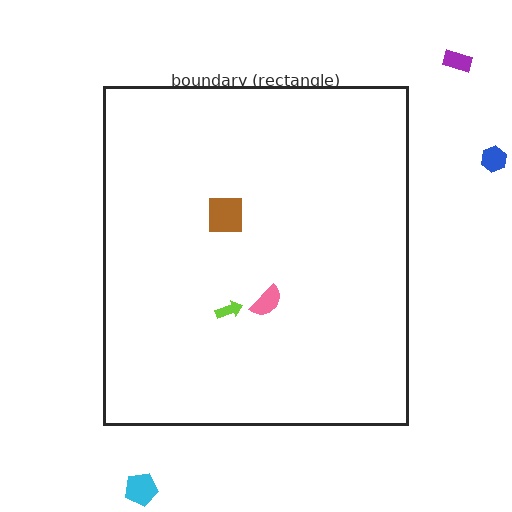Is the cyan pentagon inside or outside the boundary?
Outside.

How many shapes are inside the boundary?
3 inside, 3 outside.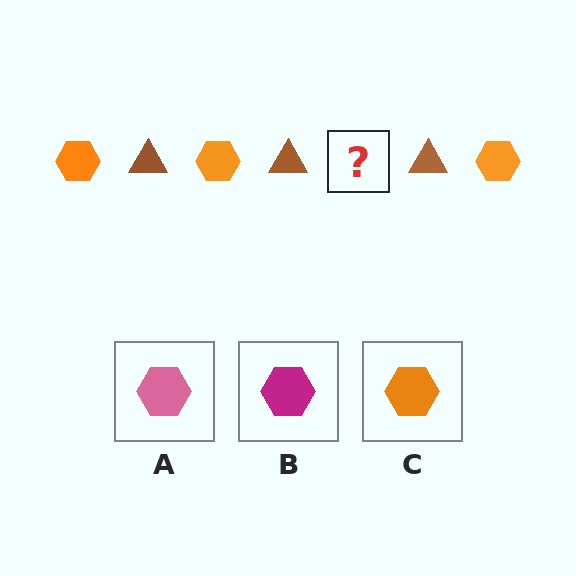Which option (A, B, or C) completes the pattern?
C.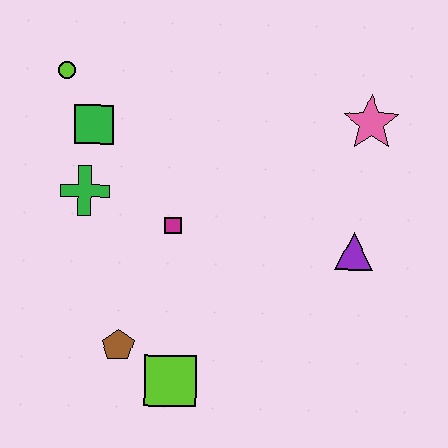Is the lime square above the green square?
No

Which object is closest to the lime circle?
The green square is closest to the lime circle.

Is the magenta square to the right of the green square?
Yes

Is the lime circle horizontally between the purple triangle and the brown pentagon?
No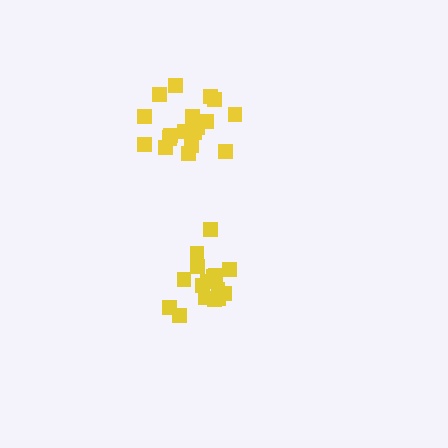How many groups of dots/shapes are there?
There are 2 groups.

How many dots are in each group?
Group 1: 16 dots, Group 2: 19 dots (35 total).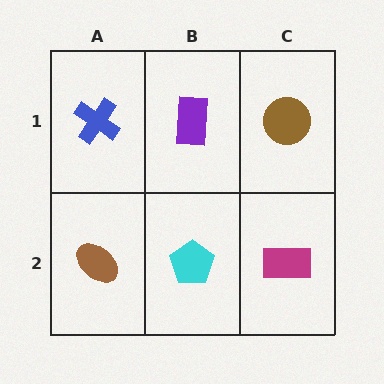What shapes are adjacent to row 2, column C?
A brown circle (row 1, column C), a cyan pentagon (row 2, column B).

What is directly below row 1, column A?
A brown ellipse.